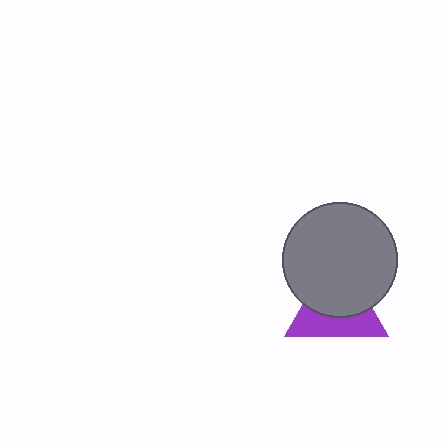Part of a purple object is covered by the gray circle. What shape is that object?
It is a triangle.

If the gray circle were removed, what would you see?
You would see the complete purple triangle.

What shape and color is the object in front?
The object in front is a gray circle.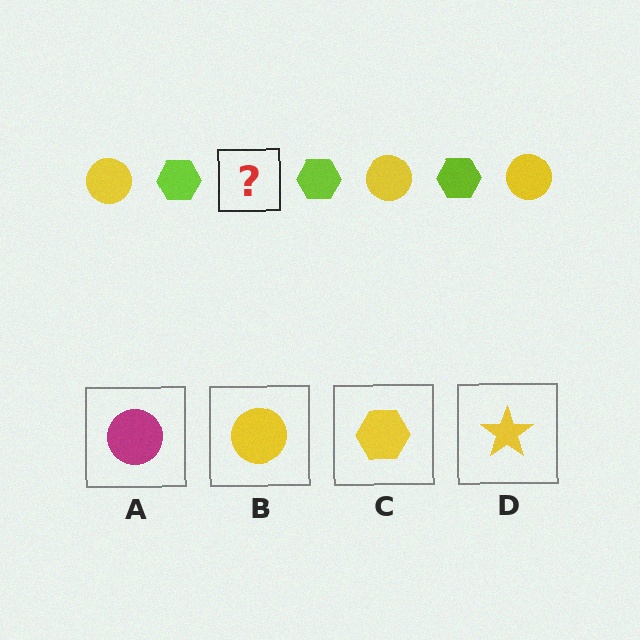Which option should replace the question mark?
Option B.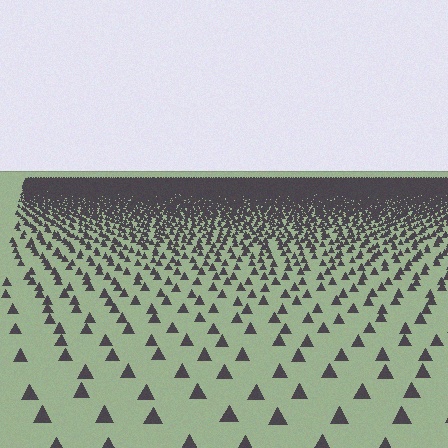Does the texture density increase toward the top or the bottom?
Density increases toward the top.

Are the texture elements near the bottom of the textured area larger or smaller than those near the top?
Larger. Near the bottom, elements are closer to the viewer and appear at a bigger on-screen size.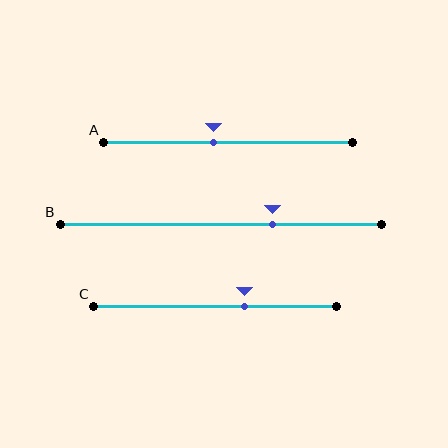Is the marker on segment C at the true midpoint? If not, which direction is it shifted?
No, the marker on segment C is shifted to the right by about 12% of the segment length.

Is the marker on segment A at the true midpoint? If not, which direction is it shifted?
No, the marker on segment A is shifted to the left by about 6% of the segment length.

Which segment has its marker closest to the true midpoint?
Segment A has its marker closest to the true midpoint.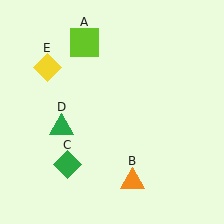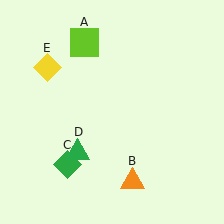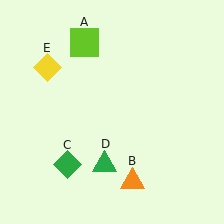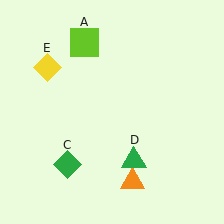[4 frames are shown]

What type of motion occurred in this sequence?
The green triangle (object D) rotated counterclockwise around the center of the scene.